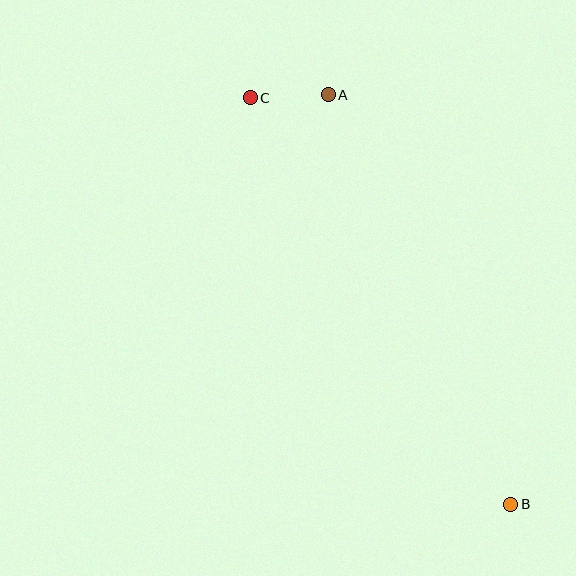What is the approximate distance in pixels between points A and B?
The distance between A and B is approximately 448 pixels.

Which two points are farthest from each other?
Points B and C are farthest from each other.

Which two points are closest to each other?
Points A and C are closest to each other.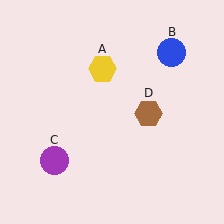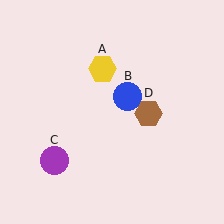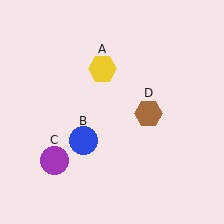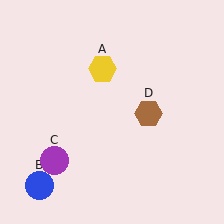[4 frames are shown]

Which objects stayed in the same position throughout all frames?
Yellow hexagon (object A) and purple circle (object C) and brown hexagon (object D) remained stationary.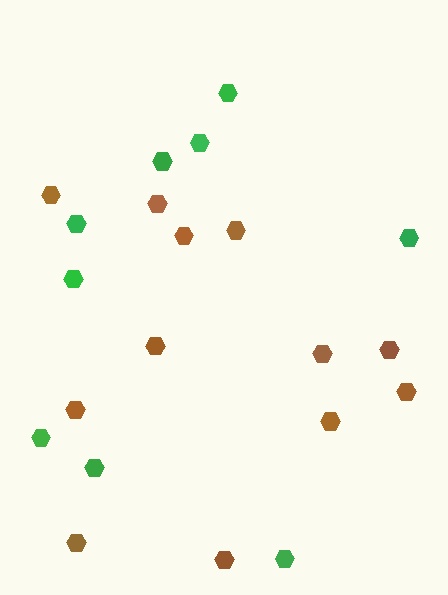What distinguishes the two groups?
There are 2 groups: one group of green hexagons (9) and one group of brown hexagons (12).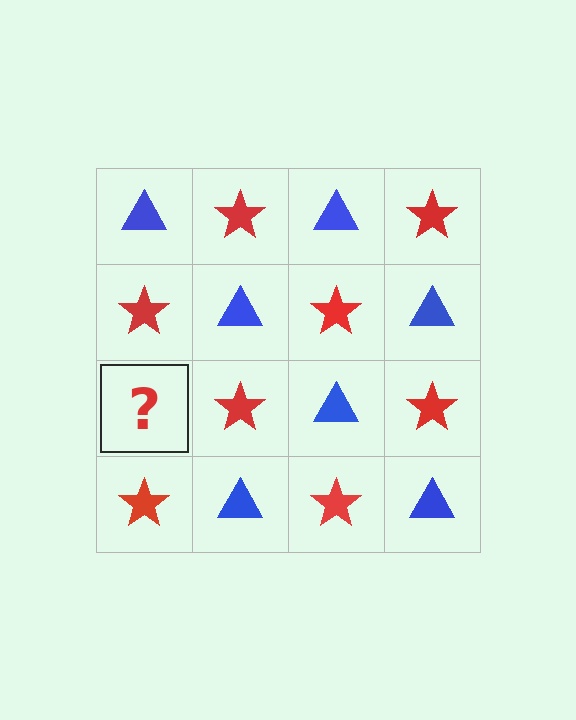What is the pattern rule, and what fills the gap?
The rule is that it alternates blue triangle and red star in a checkerboard pattern. The gap should be filled with a blue triangle.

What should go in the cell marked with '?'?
The missing cell should contain a blue triangle.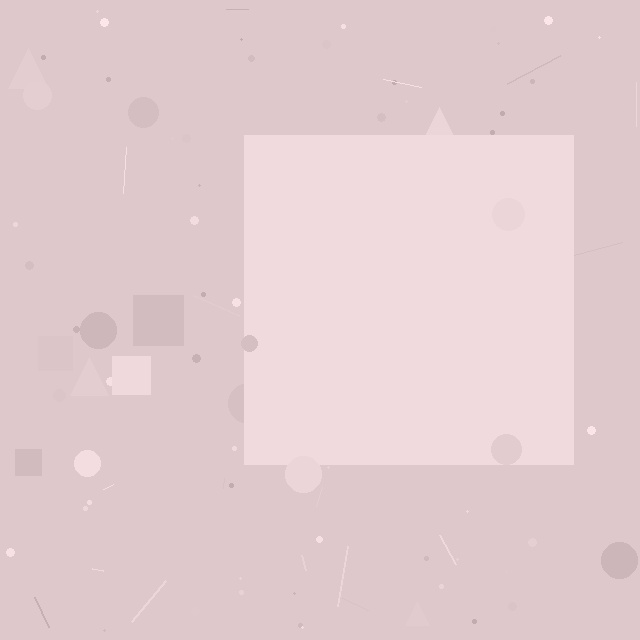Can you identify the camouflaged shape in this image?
The camouflaged shape is a square.